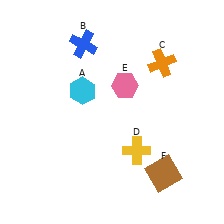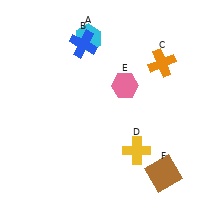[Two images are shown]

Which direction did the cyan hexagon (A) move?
The cyan hexagon (A) moved up.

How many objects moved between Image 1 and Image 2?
1 object moved between the two images.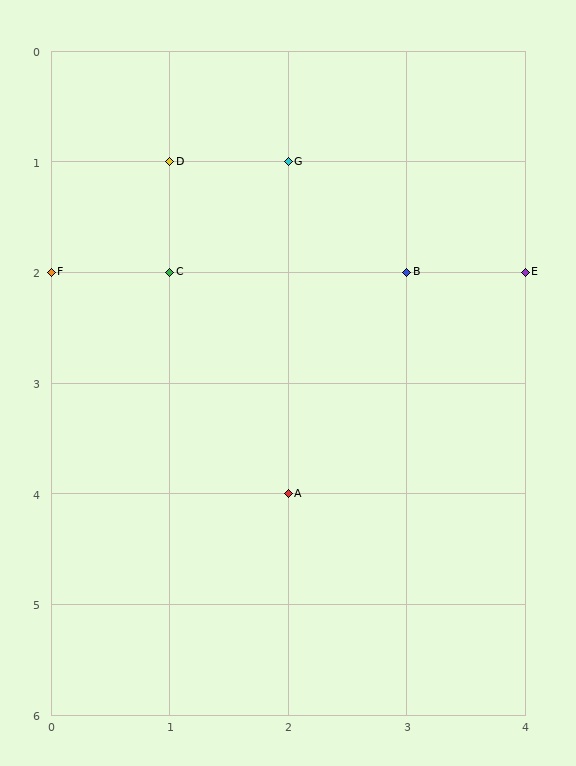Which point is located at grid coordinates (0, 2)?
Point F is at (0, 2).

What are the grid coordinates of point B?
Point B is at grid coordinates (3, 2).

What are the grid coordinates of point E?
Point E is at grid coordinates (4, 2).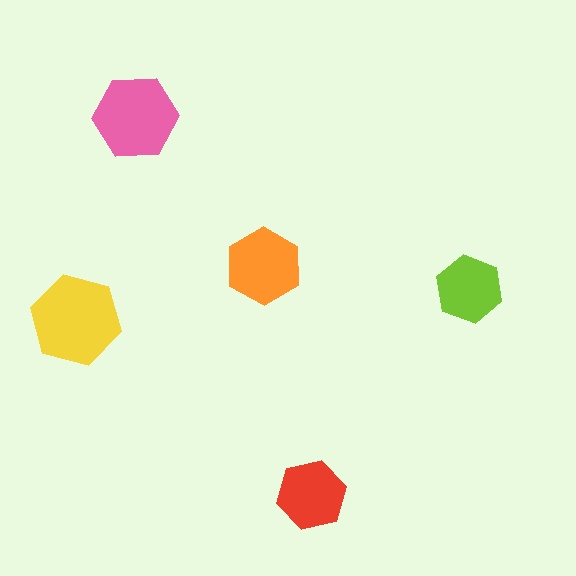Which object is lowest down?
The red hexagon is bottommost.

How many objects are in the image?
There are 5 objects in the image.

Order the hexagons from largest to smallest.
the yellow one, the pink one, the orange one, the red one, the lime one.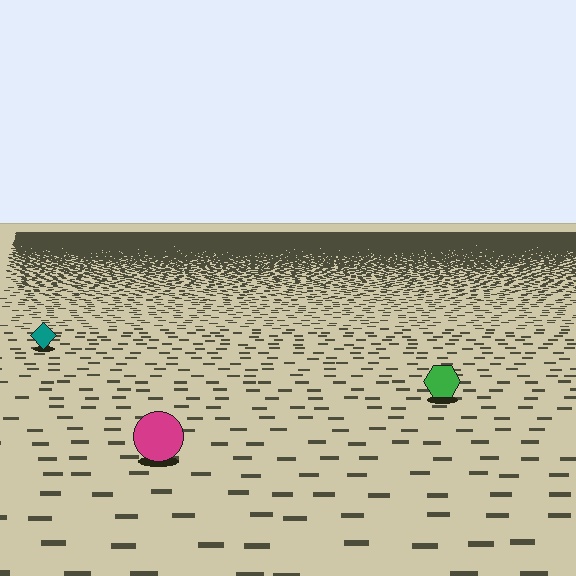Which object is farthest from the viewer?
The teal diamond is farthest from the viewer. It appears smaller and the ground texture around it is denser.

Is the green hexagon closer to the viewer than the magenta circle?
No. The magenta circle is closer — you can tell from the texture gradient: the ground texture is coarser near it.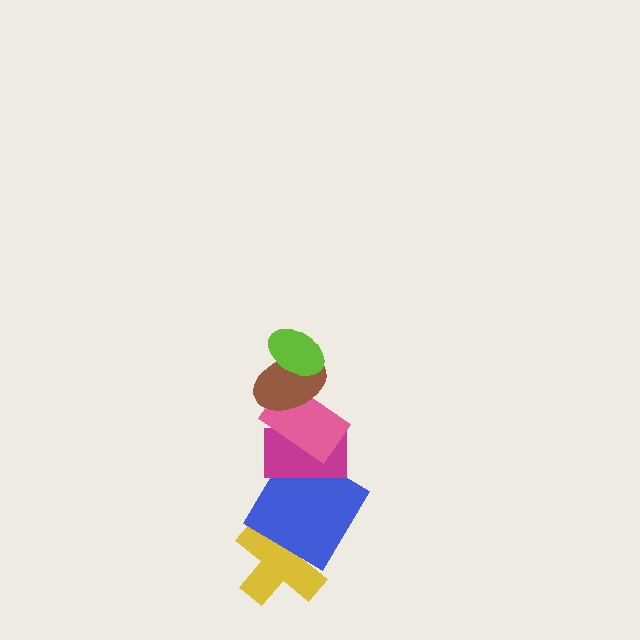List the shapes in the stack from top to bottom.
From top to bottom: the lime ellipse, the brown ellipse, the pink rectangle, the magenta rectangle, the blue diamond, the yellow cross.